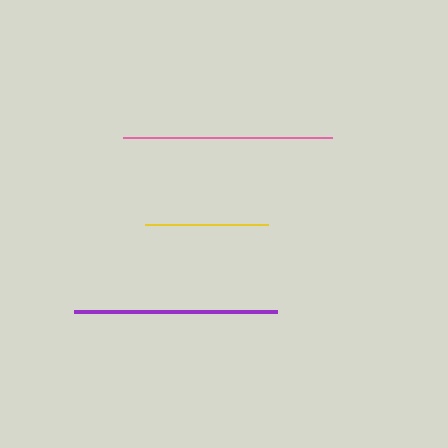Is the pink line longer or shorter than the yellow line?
The pink line is longer than the yellow line.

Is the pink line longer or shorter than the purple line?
The pink line is longer than the purple line.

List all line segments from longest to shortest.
From longest to shortest: pink, purple, yellow.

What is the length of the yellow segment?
The yellow segment is approximately 123 pixels long.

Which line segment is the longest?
The pink line is the longest at approximately 209 pixels.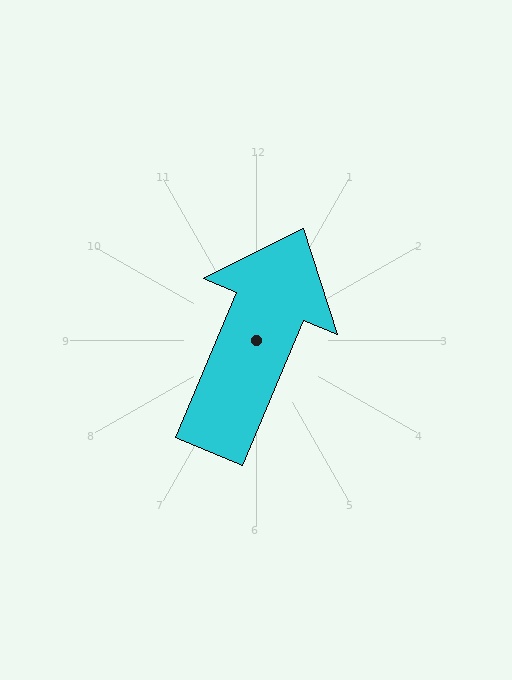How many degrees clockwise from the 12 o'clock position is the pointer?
Approximately 23 degrees.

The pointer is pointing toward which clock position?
Roughly 1 o'clock.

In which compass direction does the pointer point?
Northeast.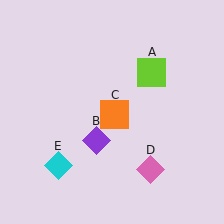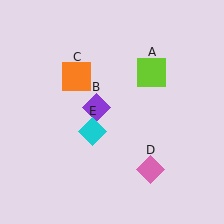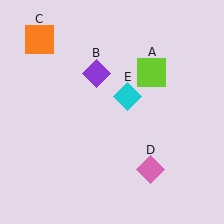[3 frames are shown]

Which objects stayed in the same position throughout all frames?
Lime square (object A) and pink diamond (object D) remained stationary.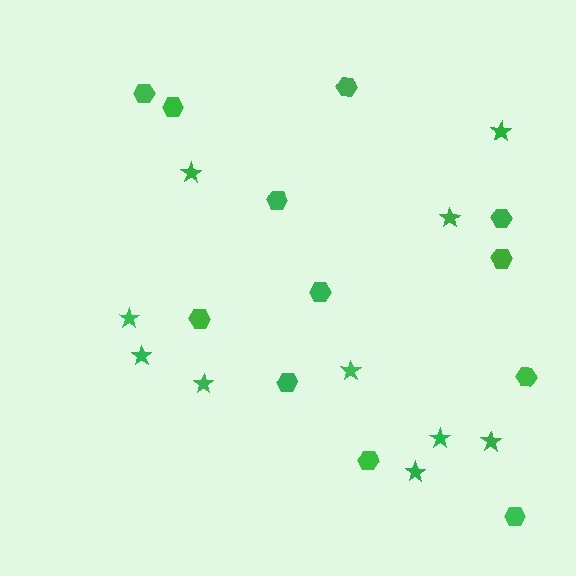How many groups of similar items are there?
There are 2 groups: one group of hexagons (12) and one group of stars (10).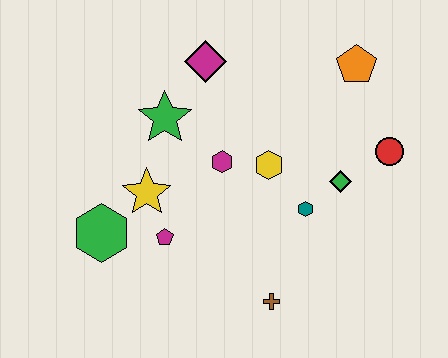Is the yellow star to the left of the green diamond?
Yes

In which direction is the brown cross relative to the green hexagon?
The brown cross is to the right of the green hexagon.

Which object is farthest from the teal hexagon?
The green hexagon is farthest from the teal hexagon.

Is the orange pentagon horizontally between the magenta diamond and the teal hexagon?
No